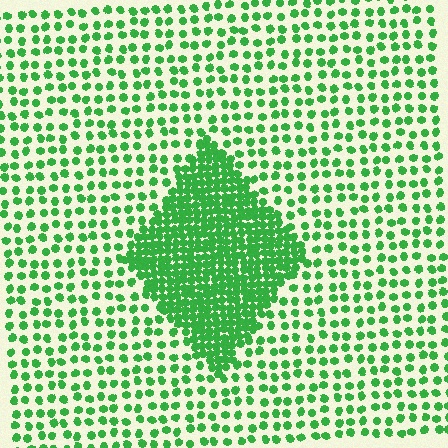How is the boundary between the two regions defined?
The boundary is defined by a change in element density (approximately 2.8x ratio). All elements are the same color, size, and shape.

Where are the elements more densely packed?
The elements are more densely packed inside the diamond boundary.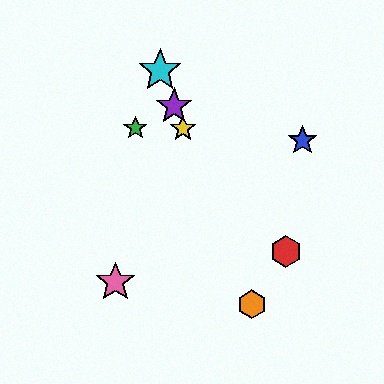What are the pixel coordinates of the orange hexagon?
The orange hexagon is at (252, 304).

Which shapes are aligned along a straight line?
The yellow star, the purple star, the orange hexagon, the cyan star are aligned along a straight line.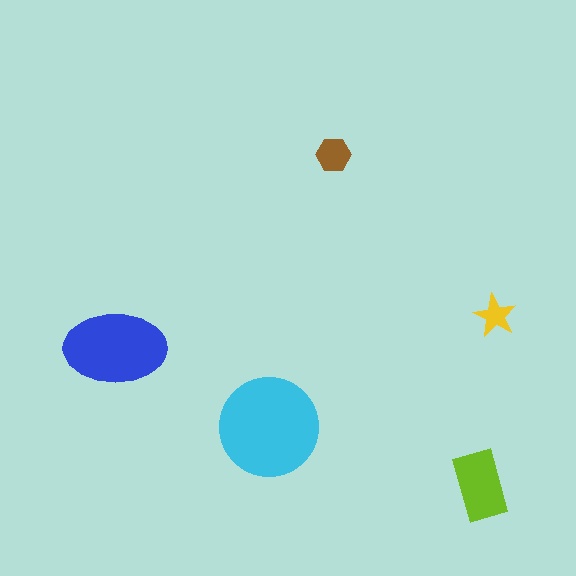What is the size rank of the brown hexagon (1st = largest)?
4th.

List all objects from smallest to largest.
The yellow star, the brown hexagon, the lime rectangle, the blue ellipse, the cyan circle.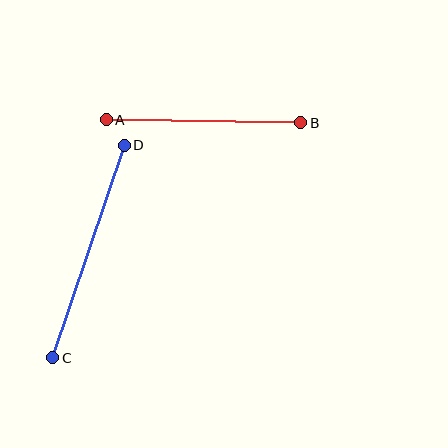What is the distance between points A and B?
The distance is approximately 195 pixels.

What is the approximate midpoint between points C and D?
The midpoint is at approximately (88, 252) pixels.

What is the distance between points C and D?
The distance is approximately 224 pixels.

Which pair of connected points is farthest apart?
Points C and D are farthest apart.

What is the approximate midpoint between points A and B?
The midpoint is at approximately (203, 121) pixels.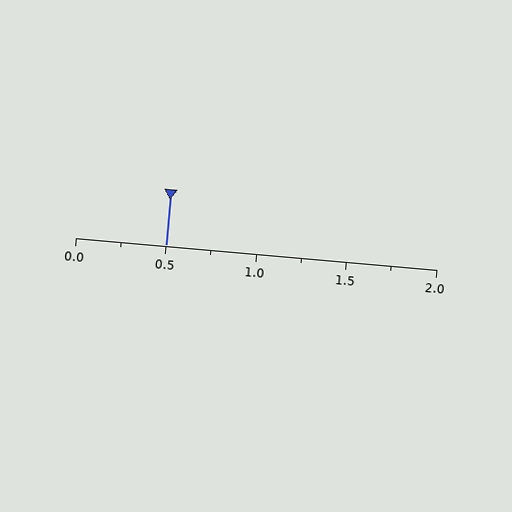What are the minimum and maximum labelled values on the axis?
The axis runs from 0.0 to 2.0.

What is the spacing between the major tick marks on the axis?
The major ticks are spaced 0.5 apart.